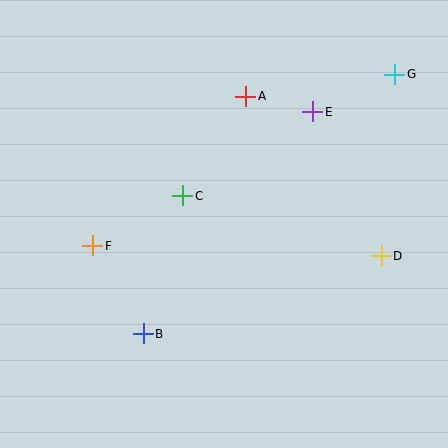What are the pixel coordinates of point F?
Point F is at (93, 246).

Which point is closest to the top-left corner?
Point F is closest to the top-left corner.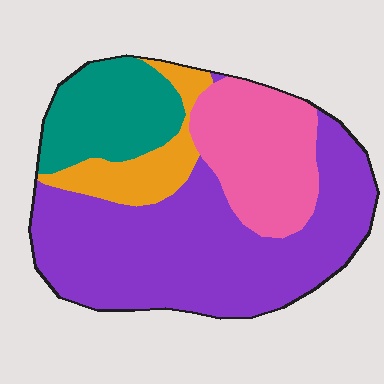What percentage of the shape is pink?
Pink takes up about one fifth (1/5) of the shape.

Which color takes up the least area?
Orange, at roughly 10%.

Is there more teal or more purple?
Purple.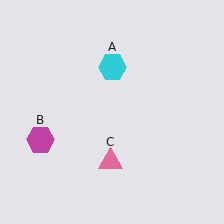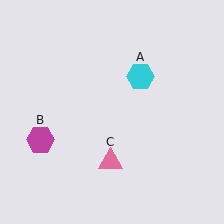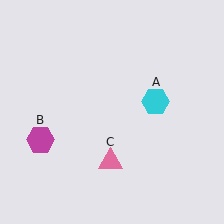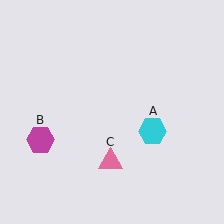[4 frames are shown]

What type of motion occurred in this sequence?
The cyan hexagon (object A) rotated clockwise around the center of the scene.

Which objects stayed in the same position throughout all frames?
Magenta hexagon (object B) and pink triangle (object C) remained stationary.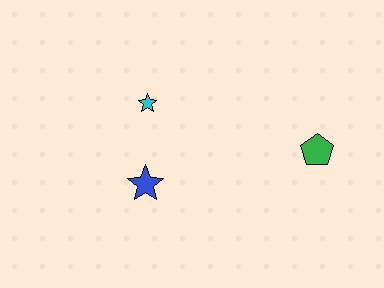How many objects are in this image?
There are 3 objects.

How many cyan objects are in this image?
There is 1 cyan object.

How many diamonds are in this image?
There are no diamonds.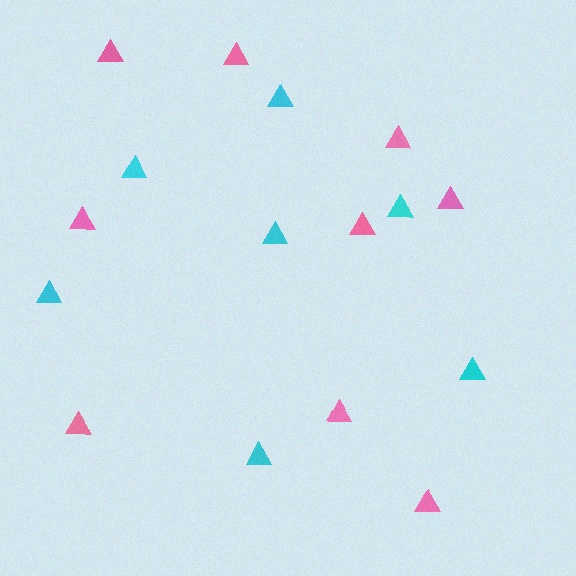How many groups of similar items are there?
There are 2 groups: one group of pink triangles (9) and one group of cyan triangles (7).